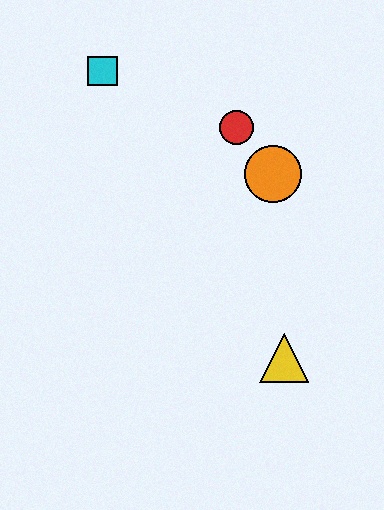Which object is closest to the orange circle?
The red circle is closest to the orange circle.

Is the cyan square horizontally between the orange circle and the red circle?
No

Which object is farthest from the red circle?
The yellow triangle is farthest from the red circle.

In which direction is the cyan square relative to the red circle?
The cyan square is to the left of the red circle.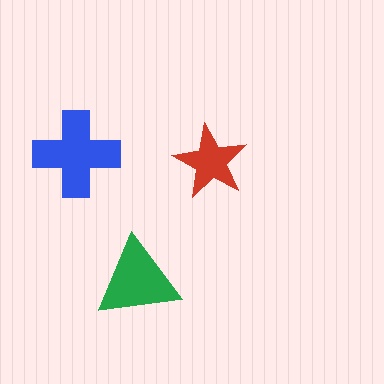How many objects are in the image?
There are 3 objects in the image.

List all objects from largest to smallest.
The blue cross, the green triangle, the red star.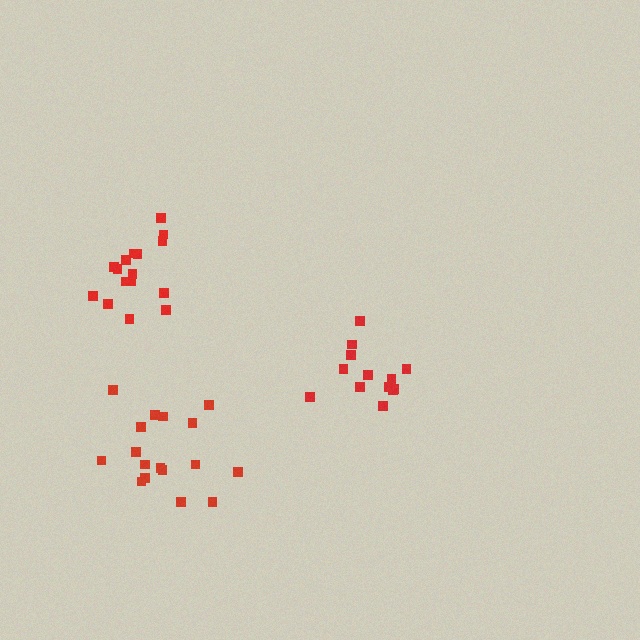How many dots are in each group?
Group 1: 17 dots, Group 2: 13 dots, Group 3: 16 dots (46 total).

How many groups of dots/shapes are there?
There are 3 groups.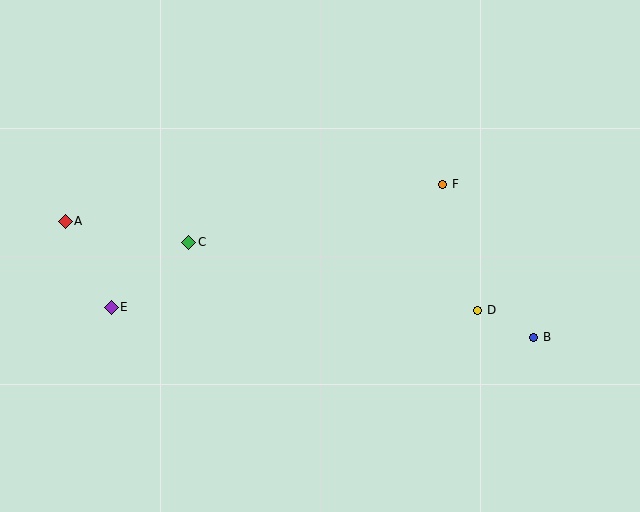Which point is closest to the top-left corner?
Point A is closest to the top-left corner.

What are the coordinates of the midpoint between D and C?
The midpoint between D and C is at (333, 276).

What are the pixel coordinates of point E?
Point E is at (111, 307).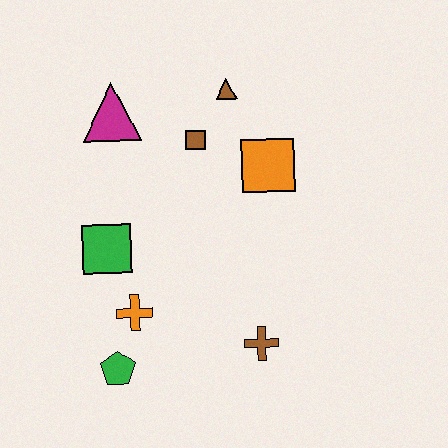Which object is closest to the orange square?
The brown square is closest to the orange square.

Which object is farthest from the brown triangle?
The green pentagon is farthest from the brown triangle.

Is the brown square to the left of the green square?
No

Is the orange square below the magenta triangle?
Yes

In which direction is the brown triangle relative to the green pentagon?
The brown triangle is above the green pentagon.